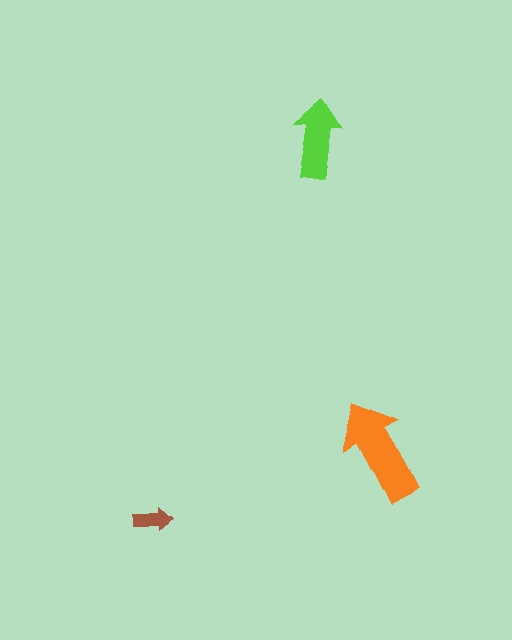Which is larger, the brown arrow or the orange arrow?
The orange one.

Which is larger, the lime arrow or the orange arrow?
The orange one.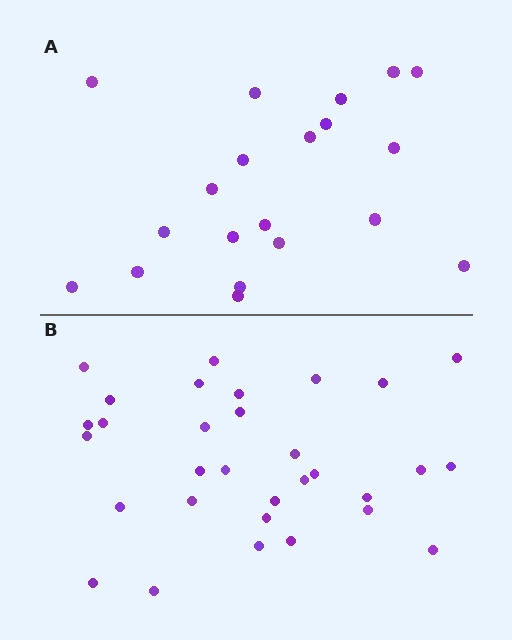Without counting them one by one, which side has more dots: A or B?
Region B (the bottom region) has more dots.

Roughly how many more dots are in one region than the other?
Region B has roughly 12 or so more dots than region A.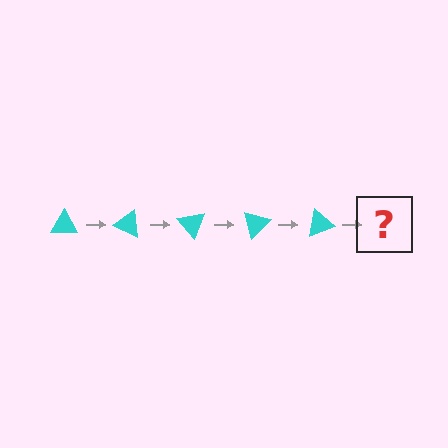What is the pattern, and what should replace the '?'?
The pattern is that the triangle rotates 25 degrees each step. The '?' should be a cyan triangle rotated 125 degrees.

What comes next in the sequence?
The next element should be a cyan triangle rotated 125 degrees.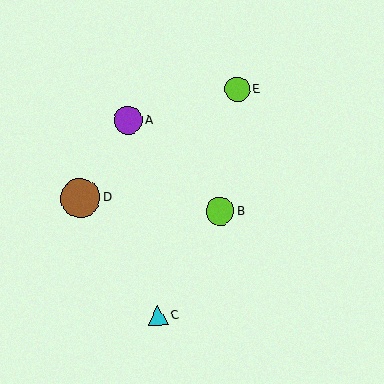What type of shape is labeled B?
Shape B is a lime circle.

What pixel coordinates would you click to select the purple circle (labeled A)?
Click at (128, 121) to select the purple circle A.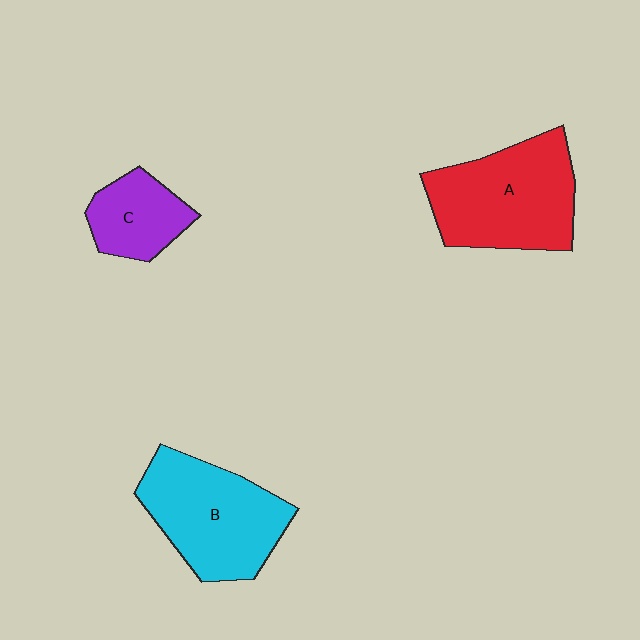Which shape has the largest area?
Shape A (red).